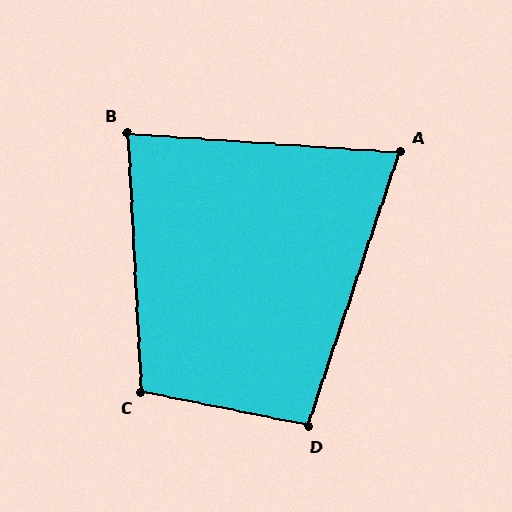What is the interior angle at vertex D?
Approximately 97 degrees (obtuse).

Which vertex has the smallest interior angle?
A, at approximately 76 degrees.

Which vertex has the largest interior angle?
C, at approximately 104 degrees.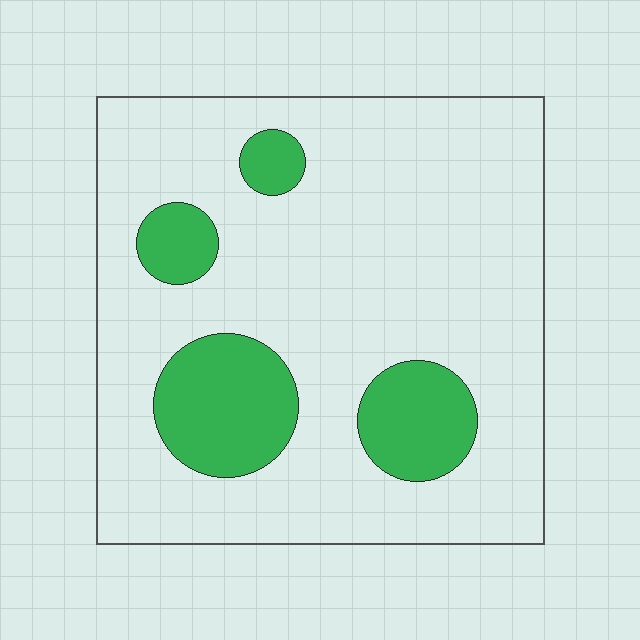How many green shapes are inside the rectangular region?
4.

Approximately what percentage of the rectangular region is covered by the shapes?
Approximately 20%.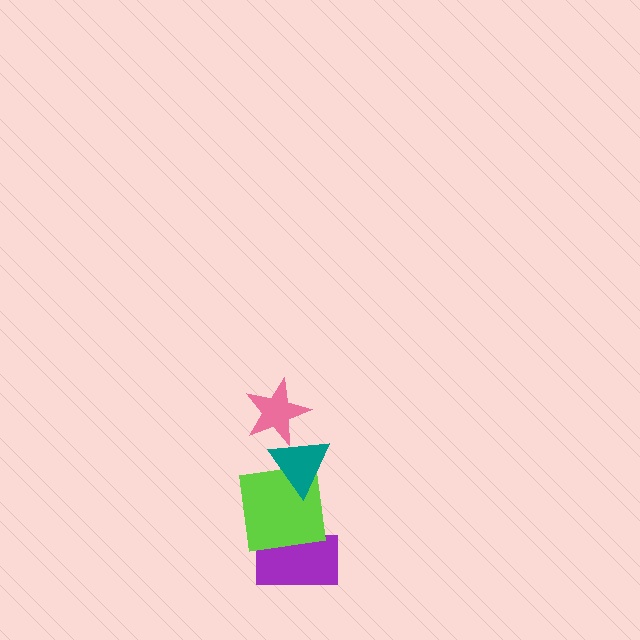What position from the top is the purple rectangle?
The purple rectangle is 4th from the top.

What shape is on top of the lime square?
The teal triangle is on top of the lime square.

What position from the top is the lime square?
The lime square is 3rd from the top.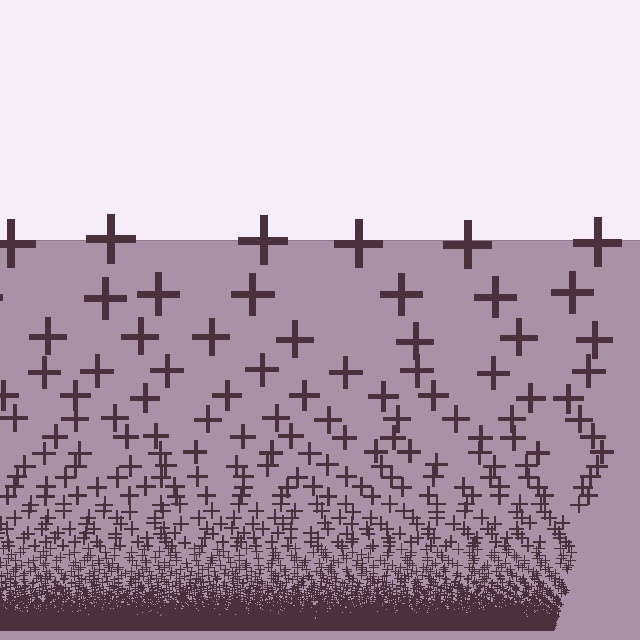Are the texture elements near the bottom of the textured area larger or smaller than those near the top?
Smaller. The gradient is inverted — elements near the bottom are smaller and denser.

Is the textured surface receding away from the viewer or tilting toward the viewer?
The surface appears to tilt toward the viewer. Texture elements get larger and sparser toward the top.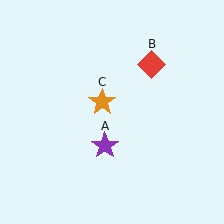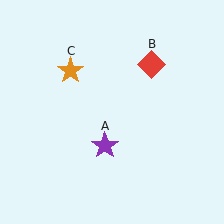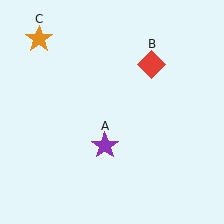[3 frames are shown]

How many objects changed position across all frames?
1 object changed position: orange star (object C).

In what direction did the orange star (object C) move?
The orange star (object C) moved up and to the left.